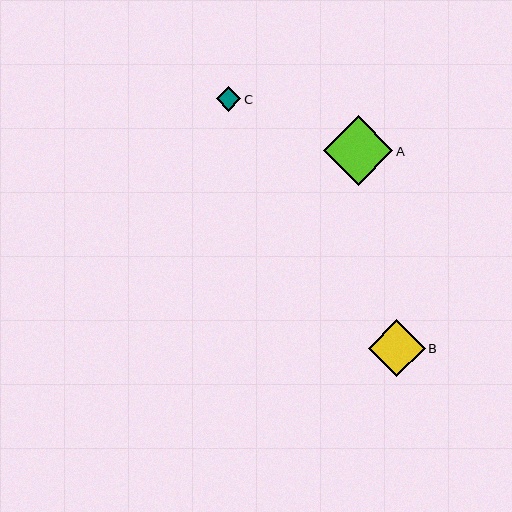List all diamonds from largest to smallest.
From largest to smallest: A, B, C.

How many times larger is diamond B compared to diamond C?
Diamond B is approximately 2.3 times the size of diamond C.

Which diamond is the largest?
Diamond A is the largest with a size of approximately 70 pixels.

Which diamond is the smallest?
Diamond C is the smallest with a size of approximately 25 pixels.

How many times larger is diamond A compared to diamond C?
Diamond A is approximately 2.8 times the size of diamond C.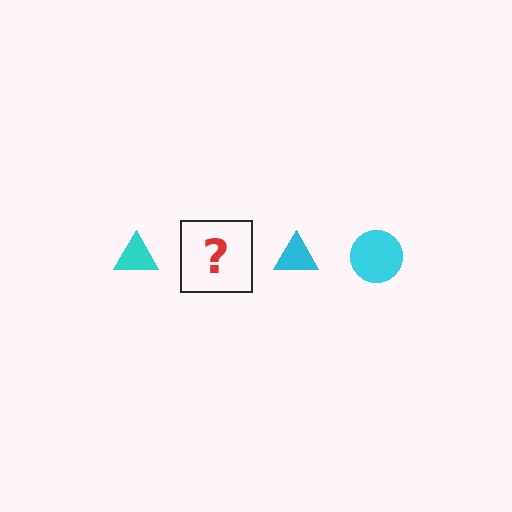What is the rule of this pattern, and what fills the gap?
The rule is that the pattern cycles through triangle, circle shapes in cyan. The gap should be filled with a cyan circle.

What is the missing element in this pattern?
The missing element is a cyan circle.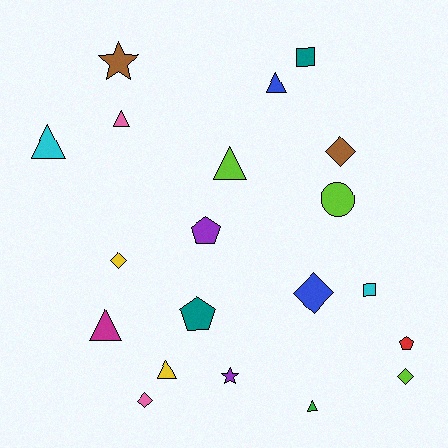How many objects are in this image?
There are 20 objects.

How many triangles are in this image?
There are 7 triangles.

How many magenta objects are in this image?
There is 1 magenta object.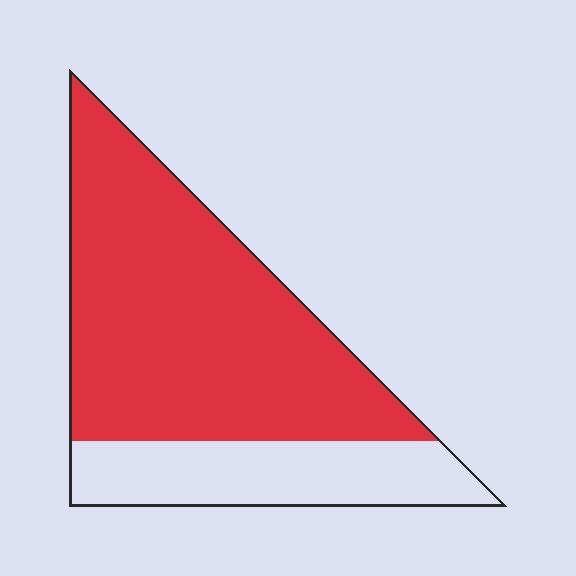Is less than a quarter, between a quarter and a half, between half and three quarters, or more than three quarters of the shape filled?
Between half and three quarters.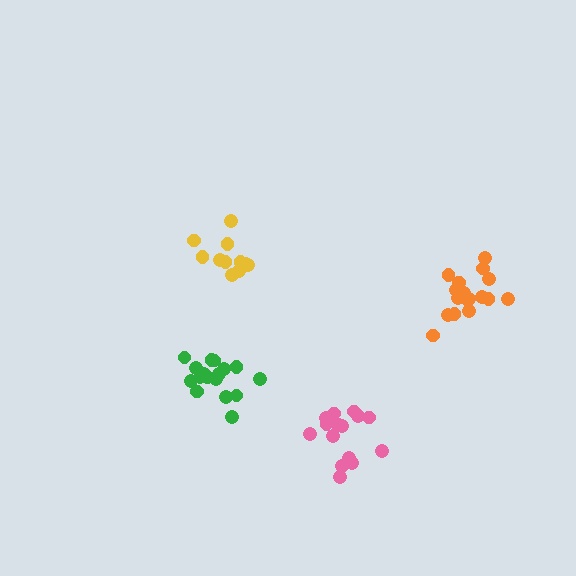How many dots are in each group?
Group 1: 11 dots, Group 2: 17 dots, Group 3: 15 dots, Group 4: 17 dots (60 total).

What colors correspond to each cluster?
The clusters are colored: yellow, green, pink, orange.